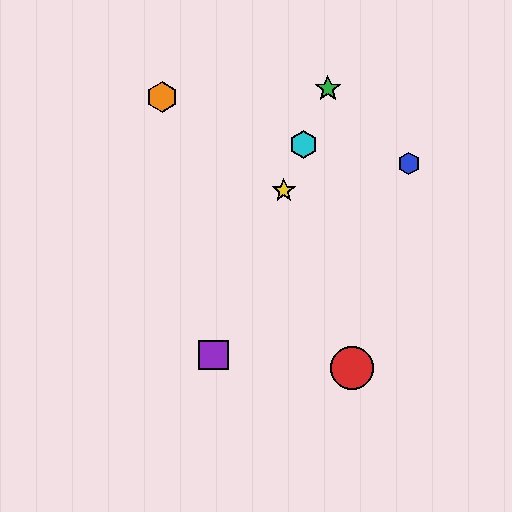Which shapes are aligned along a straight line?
The green star, the yellow star, the purple square, the cyan hexagon are aligned along a straight line.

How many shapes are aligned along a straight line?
4 shapes (the green star, the yellow star, the purple square, the cyan hexagon) are aligned along a straight line.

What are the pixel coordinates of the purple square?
The purple square is at (213, 355).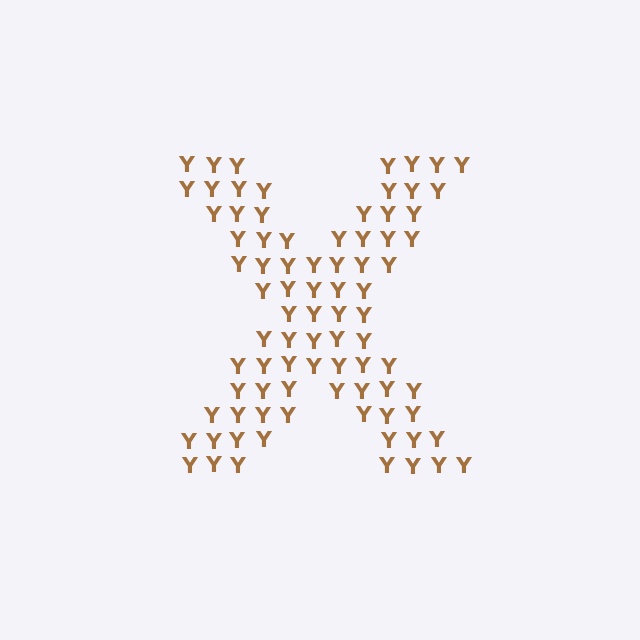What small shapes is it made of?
It is made of small letter Y's.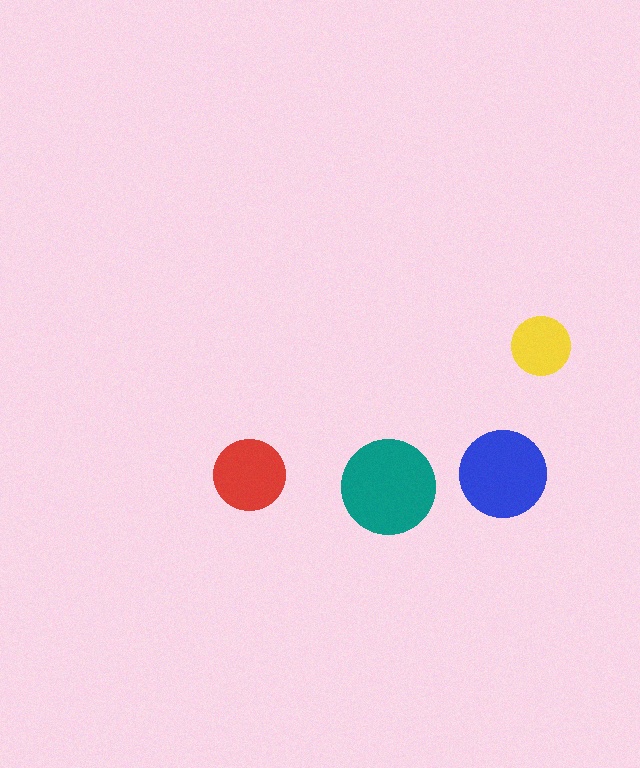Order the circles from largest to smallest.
the teal one, the blue one, the red one, the yellow one.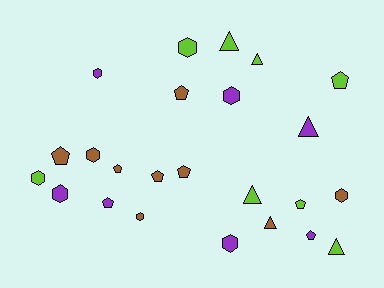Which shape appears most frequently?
Pentagon, with 9 objects.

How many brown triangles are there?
There is 1 brown triangle.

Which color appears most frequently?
Brown, with 9 objects.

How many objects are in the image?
There are 24 objects.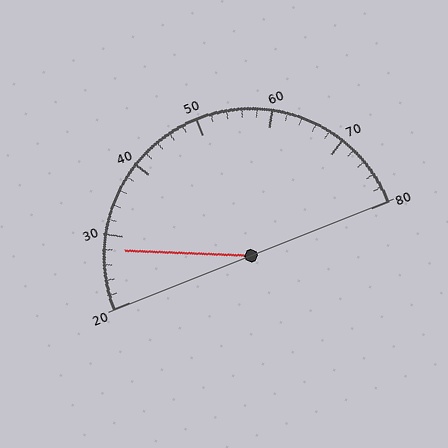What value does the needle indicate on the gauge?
The needle indicates approximately 28.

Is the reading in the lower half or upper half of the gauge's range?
The reading is in the lower half of the range (20 to 80).